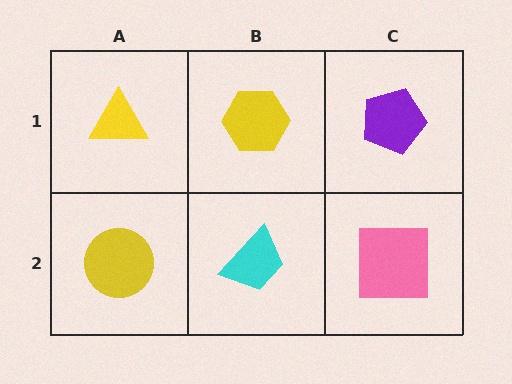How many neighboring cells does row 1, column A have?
2.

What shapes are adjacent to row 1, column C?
A pink square (row 2, column C), a yellow hexagon (row 1, column B).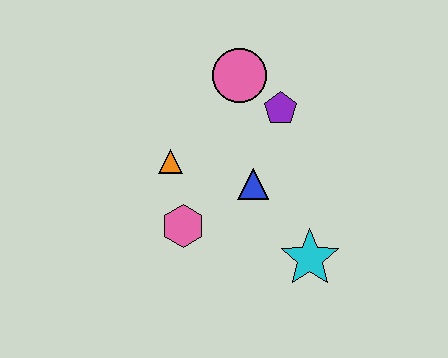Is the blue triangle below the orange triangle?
Yes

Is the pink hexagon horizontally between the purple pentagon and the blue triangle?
No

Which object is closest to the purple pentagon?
The pink circle is closest to the purple pentagon.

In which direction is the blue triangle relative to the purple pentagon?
The blue triangle is below the purple pentagon.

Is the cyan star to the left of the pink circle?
No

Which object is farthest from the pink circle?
The cyan star is farthest from the pink circle.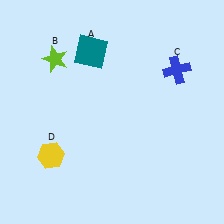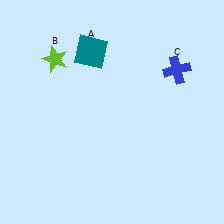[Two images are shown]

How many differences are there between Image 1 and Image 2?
There is 1 difference between the two images.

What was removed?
The yellow hexagon (D) was removed in Image 2.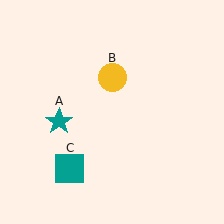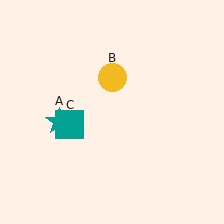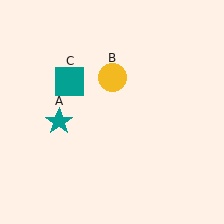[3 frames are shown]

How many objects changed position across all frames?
1 object changed position: teal square (object C).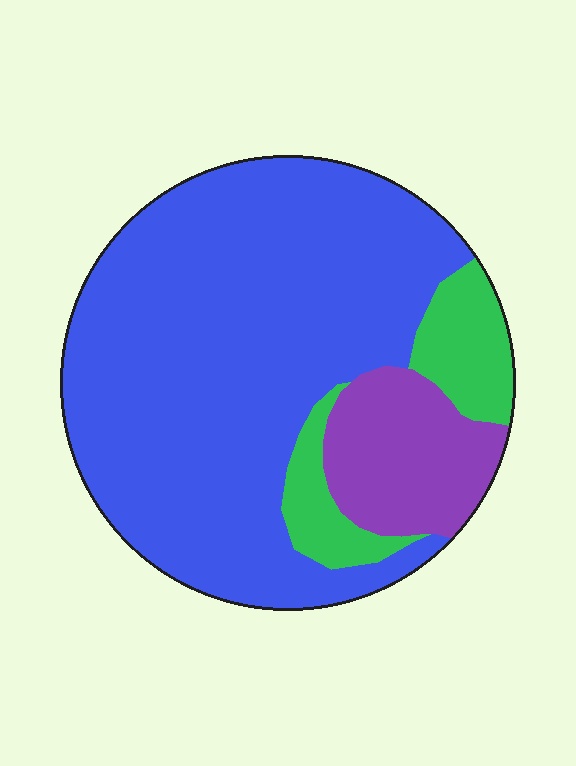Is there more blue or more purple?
Blue.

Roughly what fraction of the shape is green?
Green covers 13% of the shape.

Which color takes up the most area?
Blue, at roughly 75%.